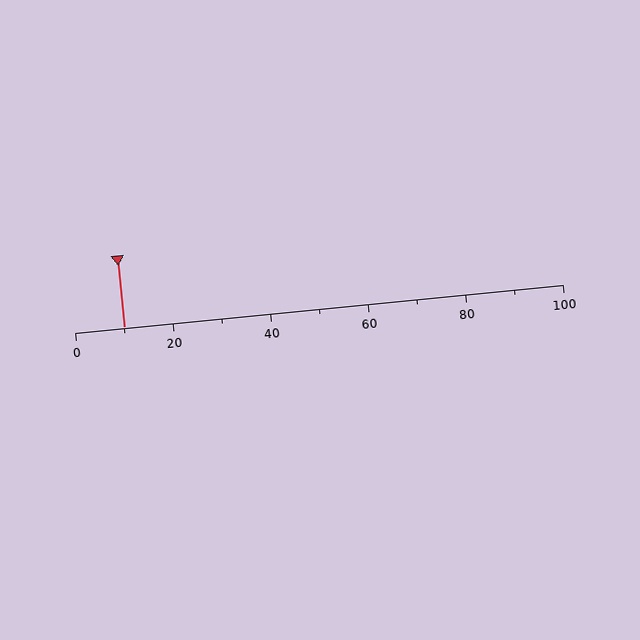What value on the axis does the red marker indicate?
The marker indicates approximately 10.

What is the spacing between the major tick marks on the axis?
The major ticks are spaced 20 apart.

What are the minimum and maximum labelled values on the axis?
The axis runs from 0 to 100.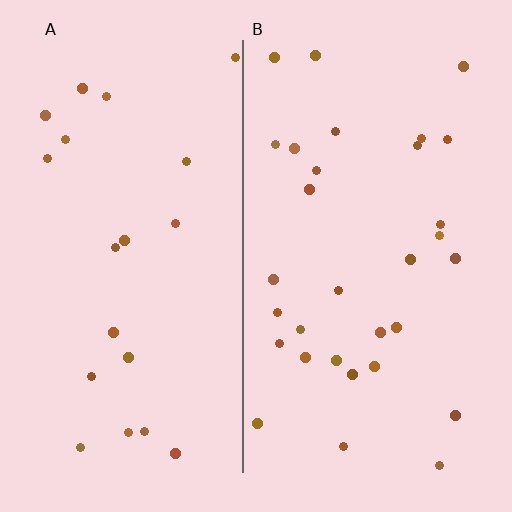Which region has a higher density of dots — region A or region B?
B (the right).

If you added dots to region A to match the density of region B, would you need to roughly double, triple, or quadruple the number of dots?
Approximately double.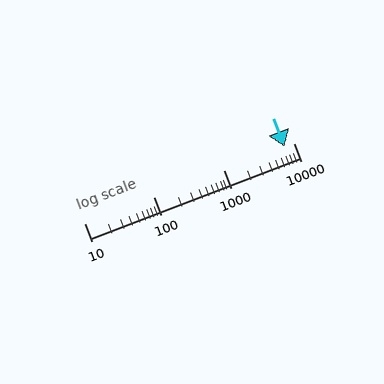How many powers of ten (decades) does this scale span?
The scale spans 3 decades, from 10 to 10000.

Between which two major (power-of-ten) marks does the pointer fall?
The pointer is between 1000 and 10000.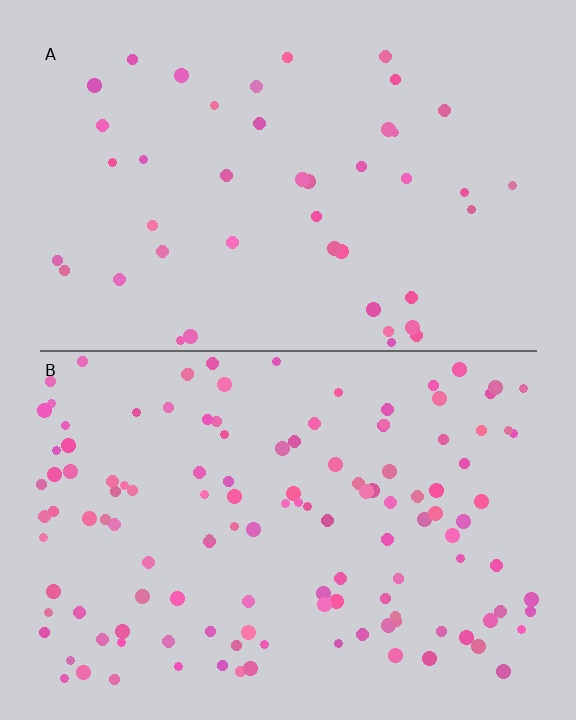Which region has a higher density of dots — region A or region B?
B (the bottom).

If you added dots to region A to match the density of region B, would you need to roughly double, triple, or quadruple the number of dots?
Approximately triple.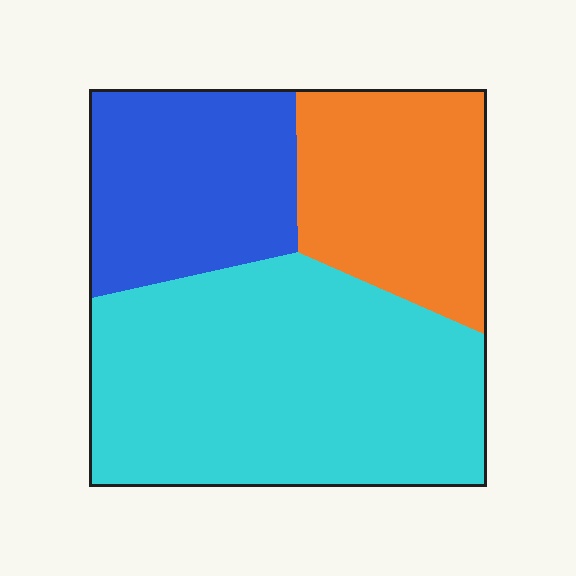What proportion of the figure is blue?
Blue takes up about one quarter (1/4) of the figure.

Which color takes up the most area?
Cyan, at roughly 50%.